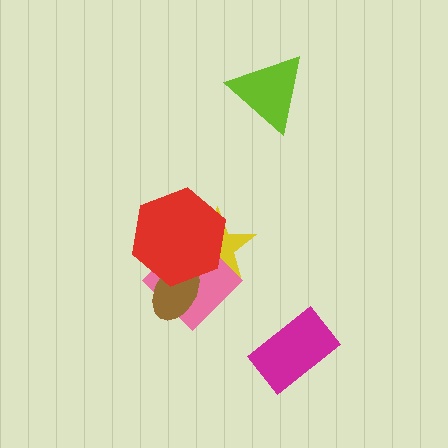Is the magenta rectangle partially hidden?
No, no other shape covers it.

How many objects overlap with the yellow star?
3 objects overlap with the yellow star.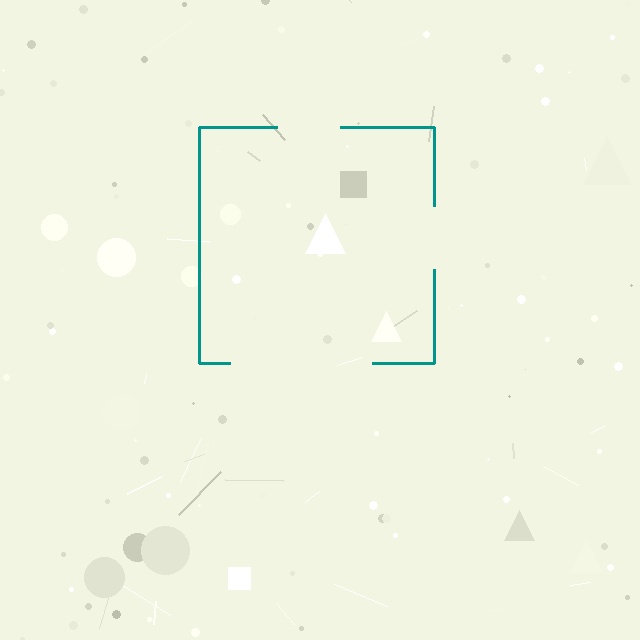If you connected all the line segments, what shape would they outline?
They would outline a square.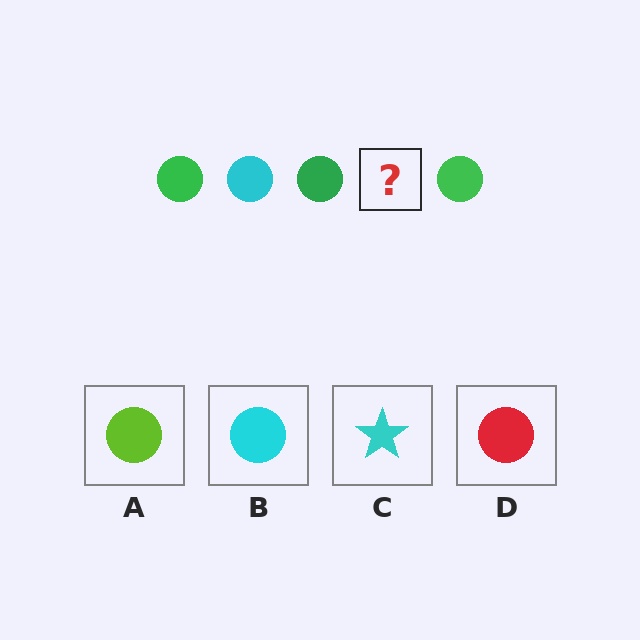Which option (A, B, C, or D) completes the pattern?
B.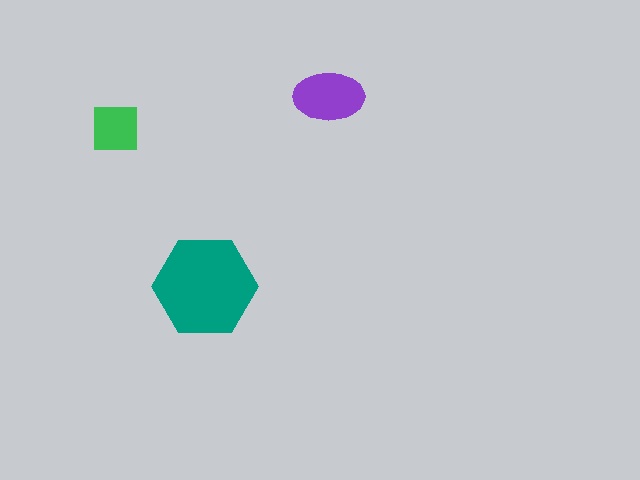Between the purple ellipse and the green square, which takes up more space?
The purple ellipse.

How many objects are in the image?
There are 3 objects in the image.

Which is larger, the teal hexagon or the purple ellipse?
The teal hexagon.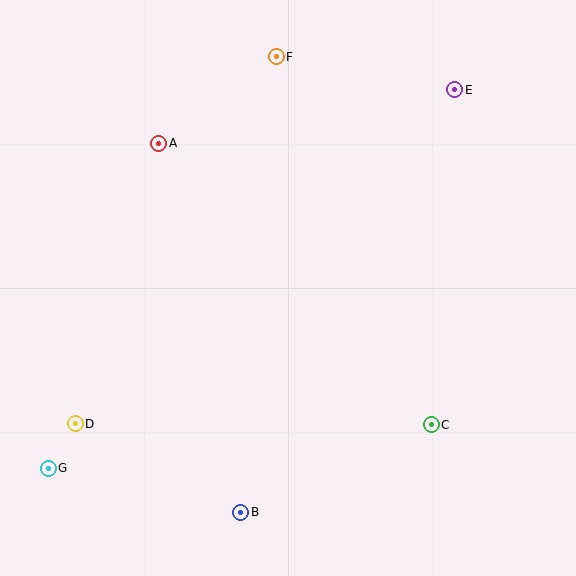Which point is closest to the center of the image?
Point A at (159, 143) is closest to the center.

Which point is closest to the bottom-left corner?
Point G is closest to the bottom-left corner.